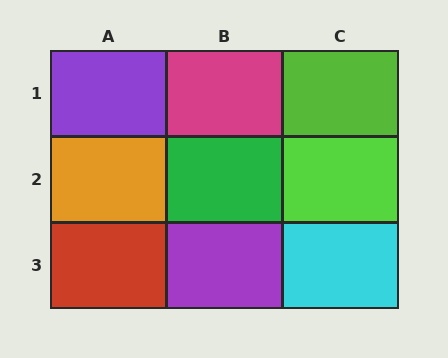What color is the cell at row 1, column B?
Magenta.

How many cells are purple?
2 cells are purple.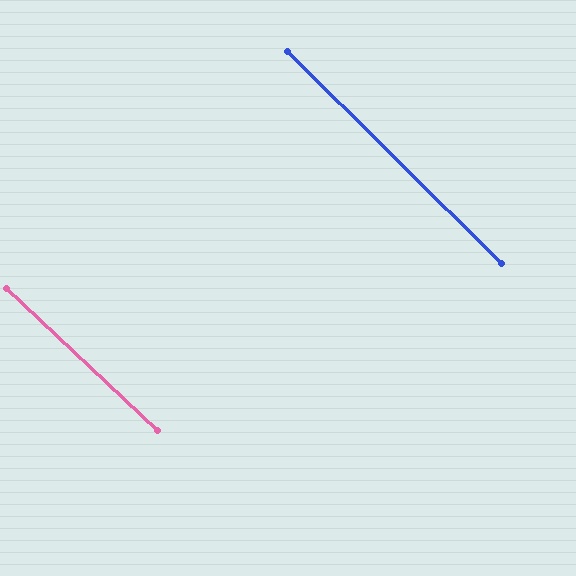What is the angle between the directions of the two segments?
Approximately 2 degrees.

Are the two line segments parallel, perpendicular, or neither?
Parallel — their directions differ by only 1.7°.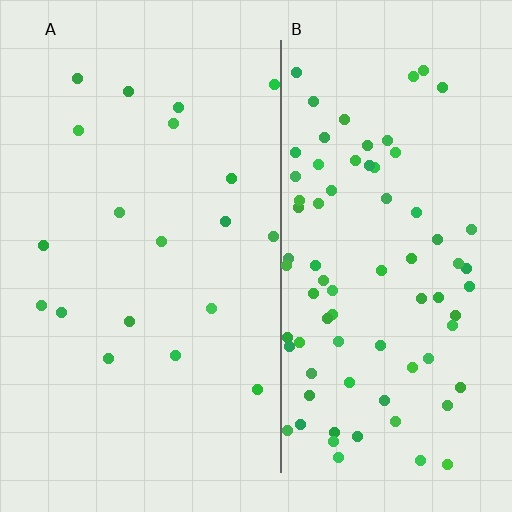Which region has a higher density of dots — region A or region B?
B (the right).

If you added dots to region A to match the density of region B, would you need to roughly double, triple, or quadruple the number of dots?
Approximately quadruple.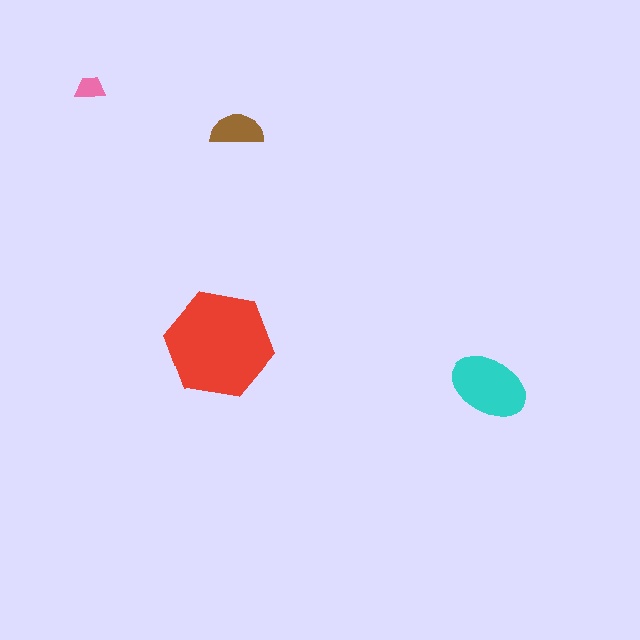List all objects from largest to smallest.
The red hexagon, the cyan ellipse, the brown semicircle, the pink trapezoid.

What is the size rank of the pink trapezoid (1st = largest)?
4th.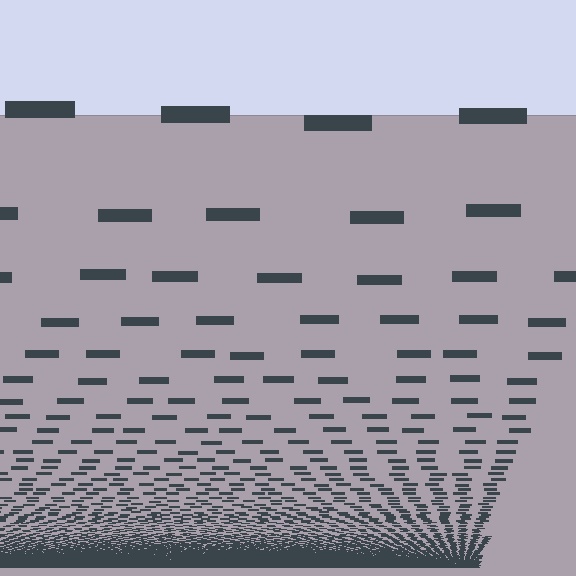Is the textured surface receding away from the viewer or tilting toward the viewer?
The surface appears to tilt toward the viewer. Texture elements get larger and sparser toward the top.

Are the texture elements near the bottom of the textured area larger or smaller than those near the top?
Smaller. The gradient is inverted — elements near the bottom are smaller and denser.